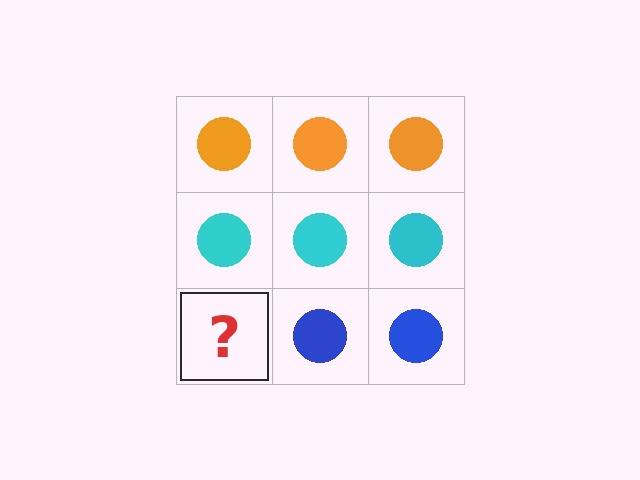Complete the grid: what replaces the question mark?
The question mark should be replaced with a blue circle.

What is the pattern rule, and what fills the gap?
The rule is that each row has a consistent color. The gap should be filled with a blue circle.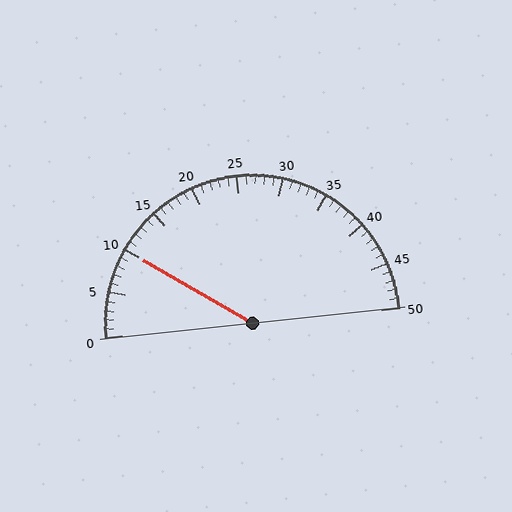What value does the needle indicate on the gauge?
The needle indicates approximately 10.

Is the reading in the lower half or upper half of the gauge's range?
The reading is in the lower half of the range (0 to 50).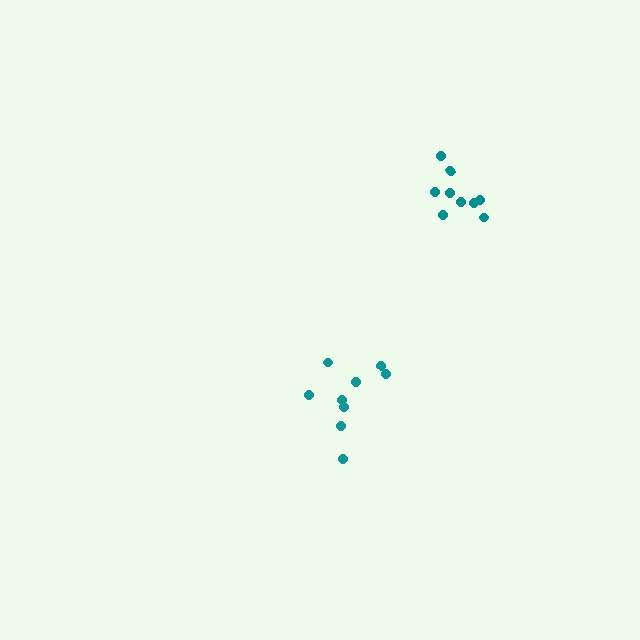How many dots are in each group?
Group 1: 9 dots, Group 2: 9 dots (18 total).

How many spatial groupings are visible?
There are 2 spatial groupings.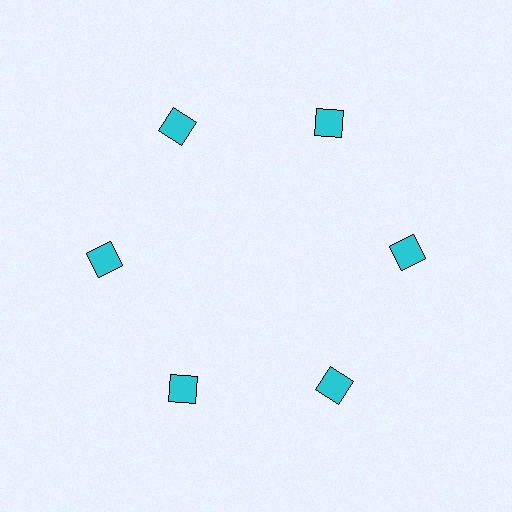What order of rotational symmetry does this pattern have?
This pattern has 6-fold rotational symmetry.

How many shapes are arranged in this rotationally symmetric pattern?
There are 6 shapes, arranged in 6 groups of 1.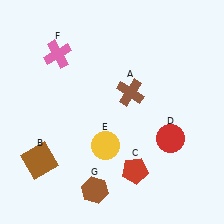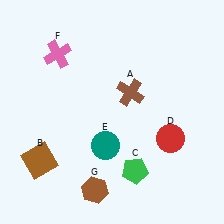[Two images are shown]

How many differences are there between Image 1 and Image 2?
There are 2 differences between the two images.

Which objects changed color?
C changed from red to green. E changed from yellow to teal.